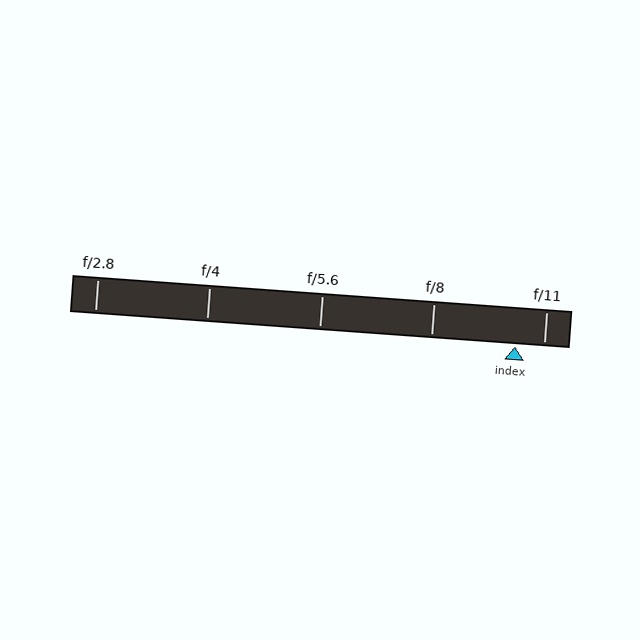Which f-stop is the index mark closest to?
The index mark is closest to f/11.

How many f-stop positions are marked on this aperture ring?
There are 5 f-stop positions marked.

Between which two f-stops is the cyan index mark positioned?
The index mark is between f/8 and f/11.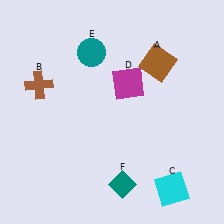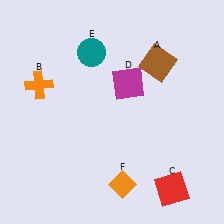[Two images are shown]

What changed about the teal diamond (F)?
In Image 1, F is teal. In Image 2, it changed to orange.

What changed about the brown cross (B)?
In Image 1, B is brown. In Image 2, it changed to orange.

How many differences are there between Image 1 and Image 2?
There are 3 differences between the two images.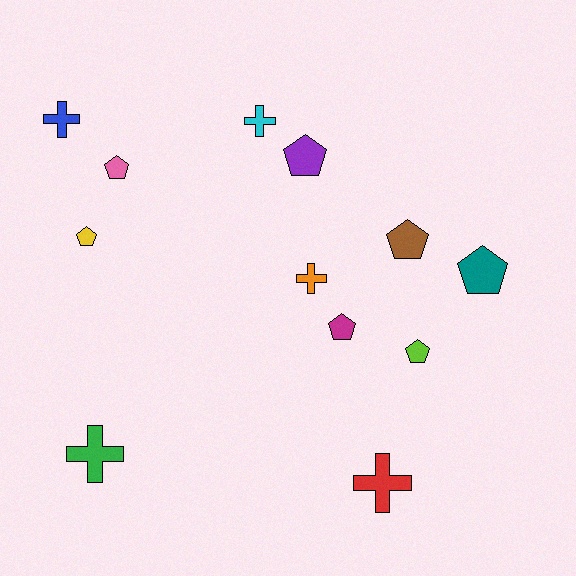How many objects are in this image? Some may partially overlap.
There are 12 objects.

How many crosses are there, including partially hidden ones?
There are 5 crosses.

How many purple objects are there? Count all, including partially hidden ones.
There is 1 purple object.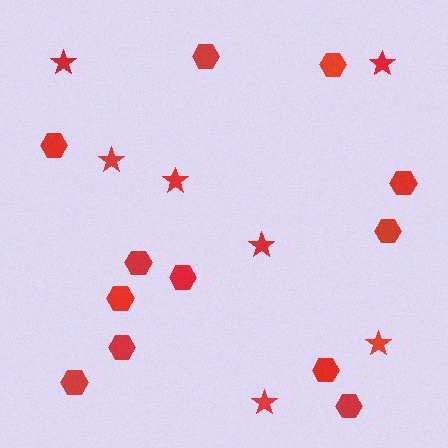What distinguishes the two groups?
There are 2 groups: one group of stars (7) and one group of hexagons (12).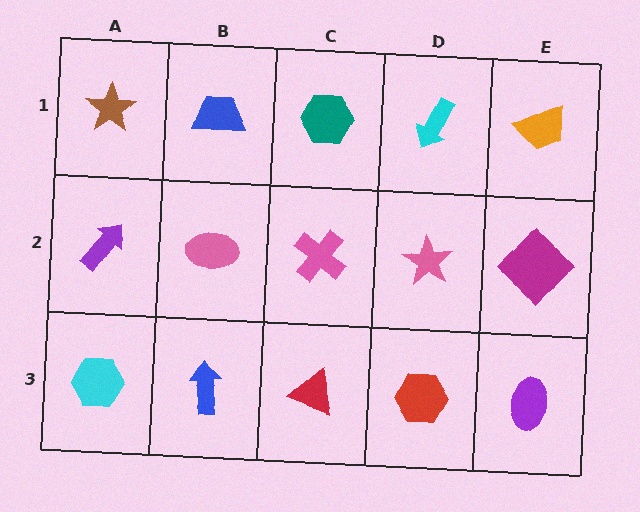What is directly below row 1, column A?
A purple arrow.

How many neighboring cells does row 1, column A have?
2.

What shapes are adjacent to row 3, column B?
A pink ellipse (row 2, column B), a cyan hexagon (row 3, column A), a red triangle (row 3, column C).